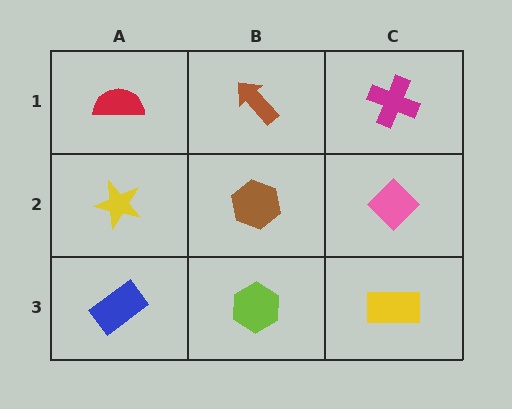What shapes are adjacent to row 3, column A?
A yellow star (row 2, column A), a lime hexagon (row 3, column B).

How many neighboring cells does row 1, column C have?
2.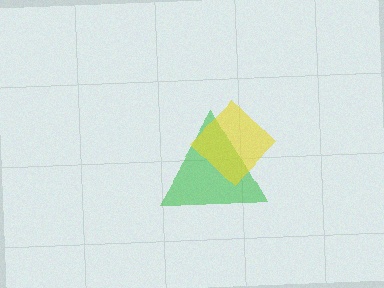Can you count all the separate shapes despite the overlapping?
Yes, there are 2 separate shapes.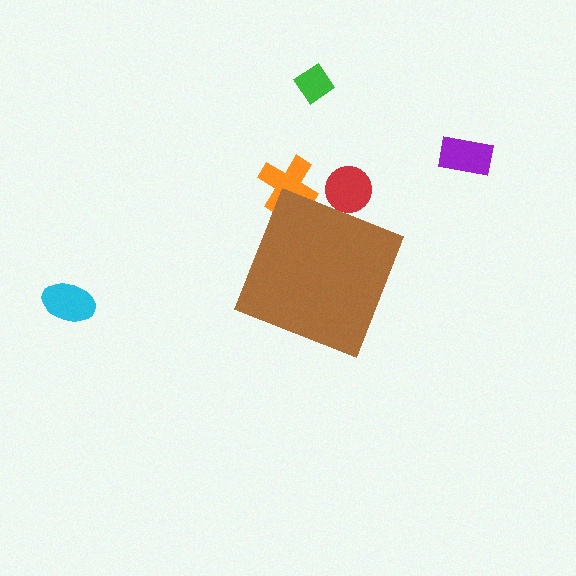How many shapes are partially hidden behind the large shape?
2 shapes are partially hidden.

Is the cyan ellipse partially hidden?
No, the cyan ellipse is fully visible.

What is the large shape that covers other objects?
A brown diamond.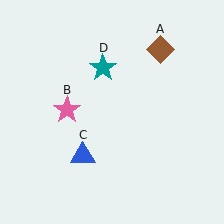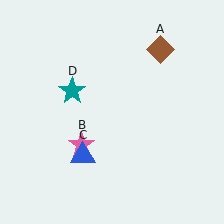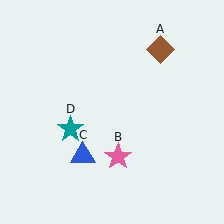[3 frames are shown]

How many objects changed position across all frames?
2 objects changed position: pink star (object B), teal star (object D).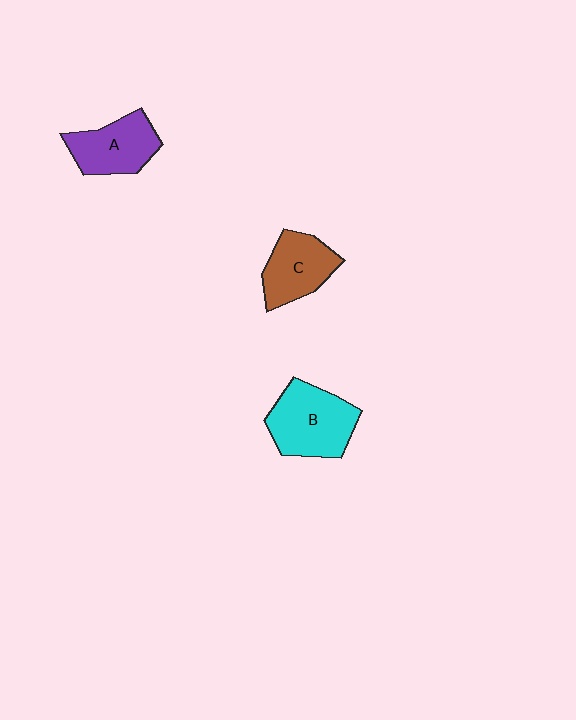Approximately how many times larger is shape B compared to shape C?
Approximately 1.3 times.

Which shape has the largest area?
Shape B (cyan).